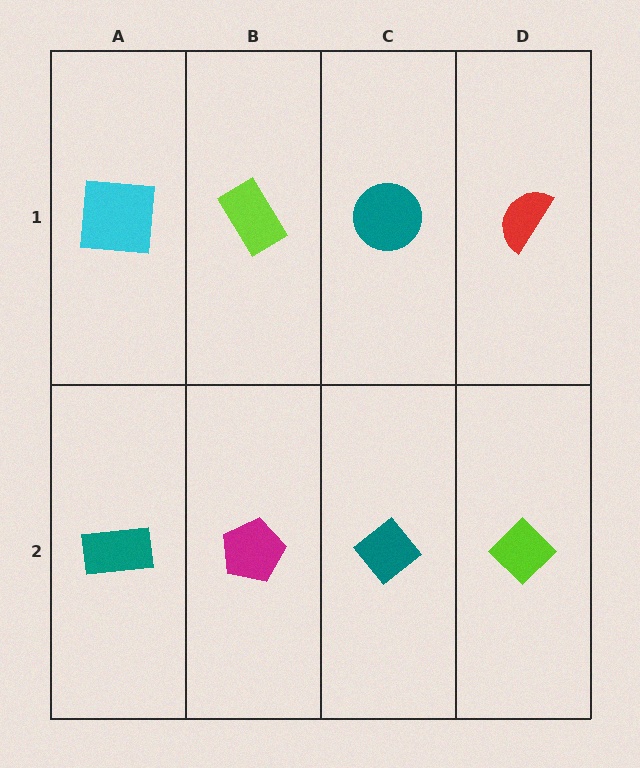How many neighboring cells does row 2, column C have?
3.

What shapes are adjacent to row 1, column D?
A lime diamond (row 2, column D), a teal circle (row 1, column C).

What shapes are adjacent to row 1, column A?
A teal rectangle (row 2, column A), a lime rectangle (row 1, column B).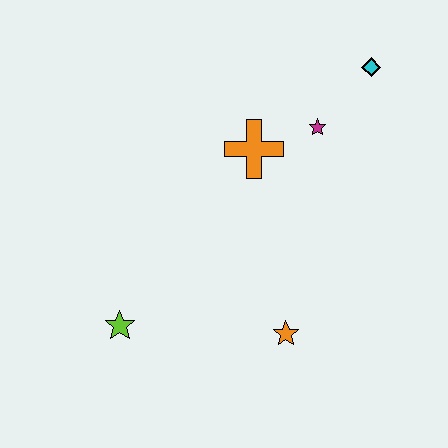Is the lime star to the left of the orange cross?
Yes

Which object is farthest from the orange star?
The cyan diamond is farthest from the orange star.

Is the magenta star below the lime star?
No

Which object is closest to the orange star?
The lime star is closest to the orange star.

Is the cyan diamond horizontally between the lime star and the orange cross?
No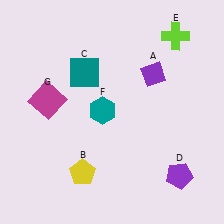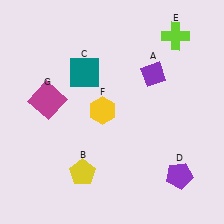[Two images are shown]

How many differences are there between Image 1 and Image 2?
There is 1 difference between the two images.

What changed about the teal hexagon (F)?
In Image 1, F is teal. In Image 2, it changed to yellow.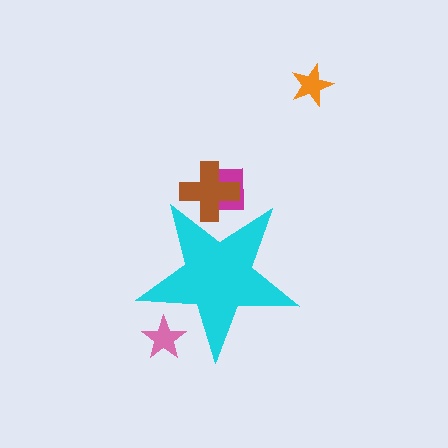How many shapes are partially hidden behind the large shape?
3 shapes are partially hidden.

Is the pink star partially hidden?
Yes, the pink star is partially hidden behind the cyan star.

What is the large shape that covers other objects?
A cyan star.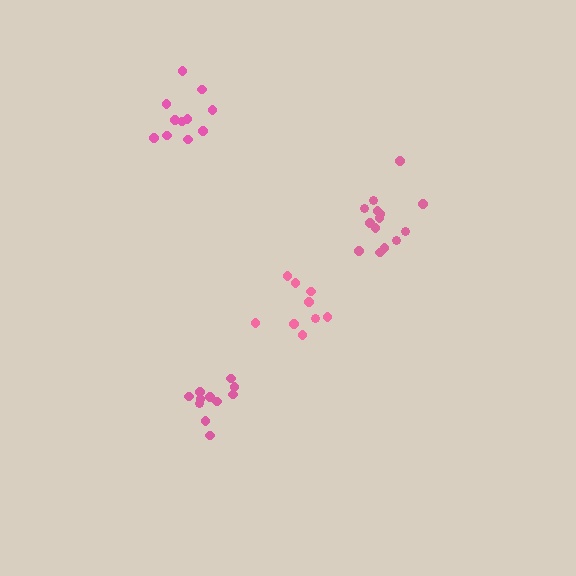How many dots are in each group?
Group 1: 14 dots, Group 2: 9 dots, Group 3: 11 dots, Group 4: 11 dots (45 total).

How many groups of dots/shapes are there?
There are 4 groups.